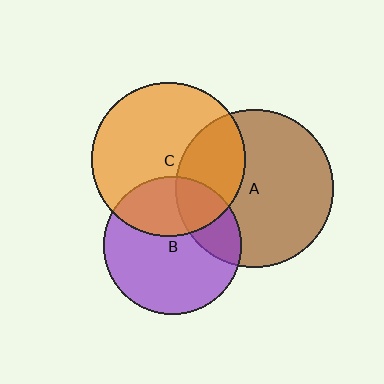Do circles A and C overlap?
Yes.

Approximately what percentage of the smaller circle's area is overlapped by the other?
Approximately 30%.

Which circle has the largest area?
Circle A (brown).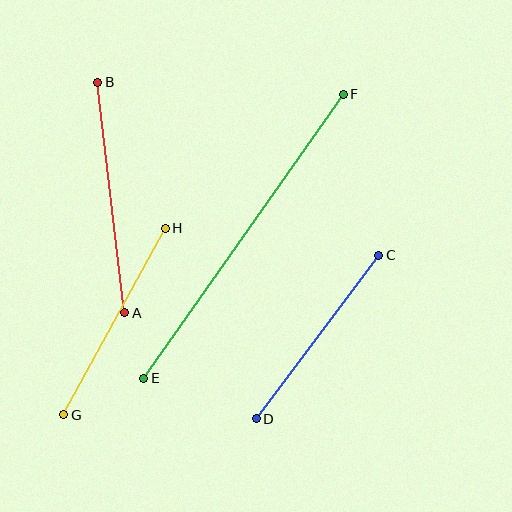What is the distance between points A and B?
The distance is approximately 232 pixels.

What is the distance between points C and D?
The distance is approximately 204 pixels.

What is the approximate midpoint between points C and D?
The midpoint is at approximately (318, 337) pixels.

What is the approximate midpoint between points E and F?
The midpoint is at approximately (243, 236) pixels.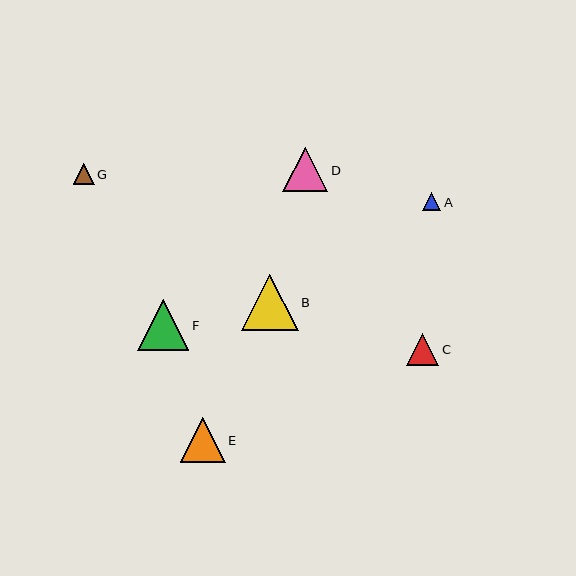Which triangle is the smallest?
Triangle A is the smallest with a size of approximately 18 pixels.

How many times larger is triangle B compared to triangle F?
Triangle B is approximately 1.1 times the size of triangle F.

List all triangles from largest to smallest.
From largest to smallest: B, F, E, D, C, G, A.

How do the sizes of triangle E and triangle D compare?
Triangle E and triangle D are approximately the same size.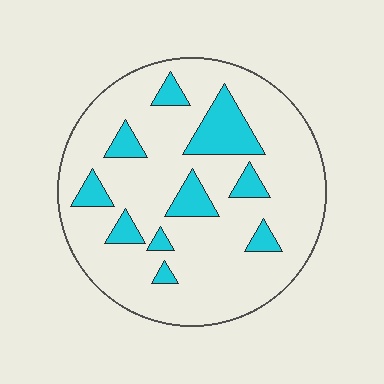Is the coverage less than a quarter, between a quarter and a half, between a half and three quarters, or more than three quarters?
Less than a quarter.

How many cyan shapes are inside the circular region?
10.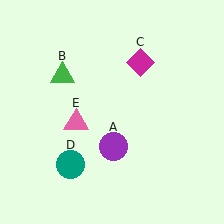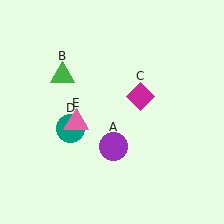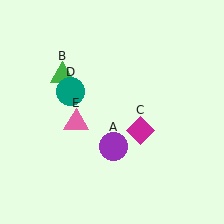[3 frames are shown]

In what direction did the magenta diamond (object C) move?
The magenta diamond (object C) moved down.